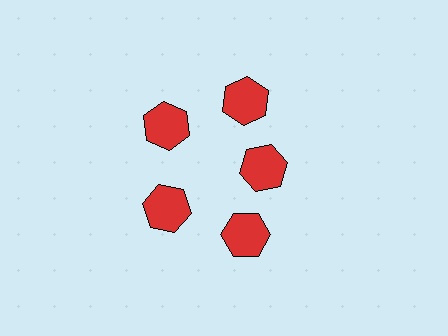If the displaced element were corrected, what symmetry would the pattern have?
It would have 5-fold rotational symmetry — the pattern would map onto itself every 72 degrees.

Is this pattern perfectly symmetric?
No. The 5 red hexagons are arranged in a ring, but one element near the 3 o'clock position is pulled inward toward the center, breaking the 5-fold rotational symmetry.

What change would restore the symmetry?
The symmetry would be restored by moving it outward, back onto the ring so that all 5 hexagons sit at equal angles and equal distance from the center.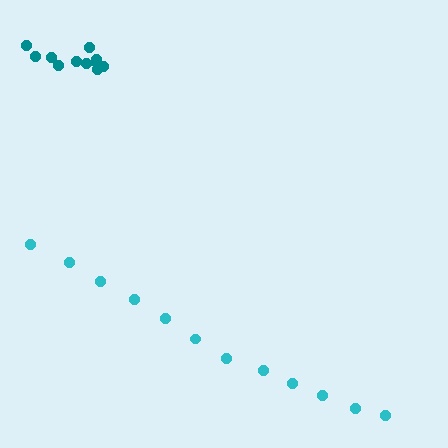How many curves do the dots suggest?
There are 2 distinct paths.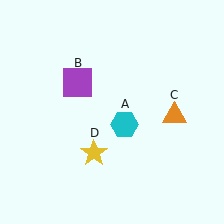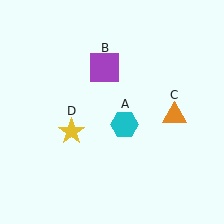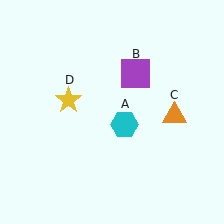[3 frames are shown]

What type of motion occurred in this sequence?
The purple square (object B), yellow star (object D) rotated clockwise around the center of the scene.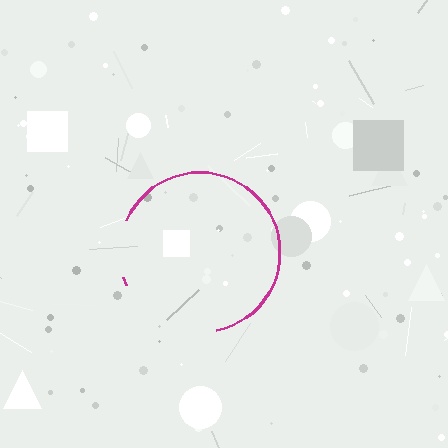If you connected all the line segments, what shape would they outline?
They would outline a circle.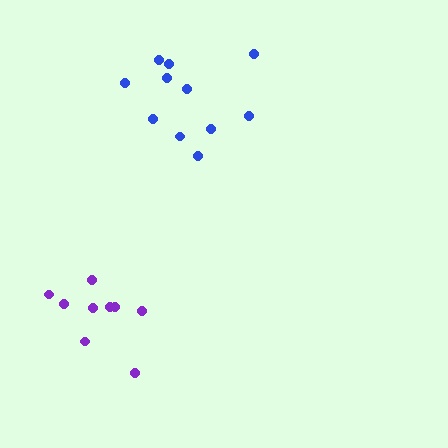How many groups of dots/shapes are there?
There are 2 groups.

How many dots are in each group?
Group 1: 9 dots, Group 2: 11 dots (20 total).